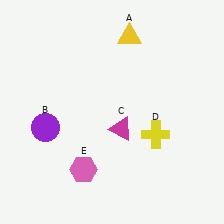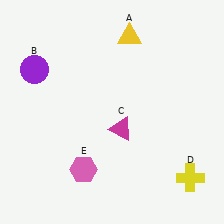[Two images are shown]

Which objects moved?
The objects that moved are: the purple circle (B), the yellow cross (D).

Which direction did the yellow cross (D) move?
The yellow cross (D) moved down.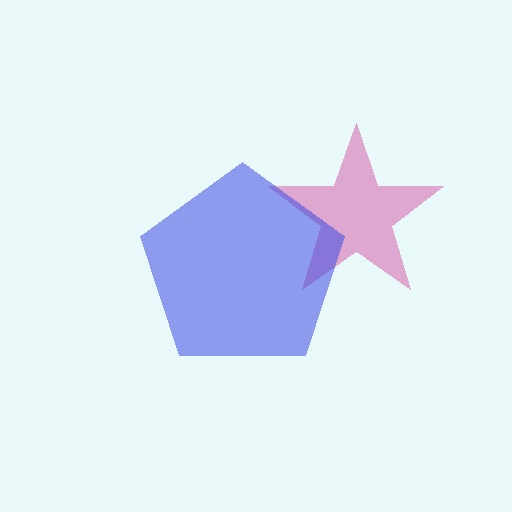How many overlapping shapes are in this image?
There are 2 overlapping shapes in the image.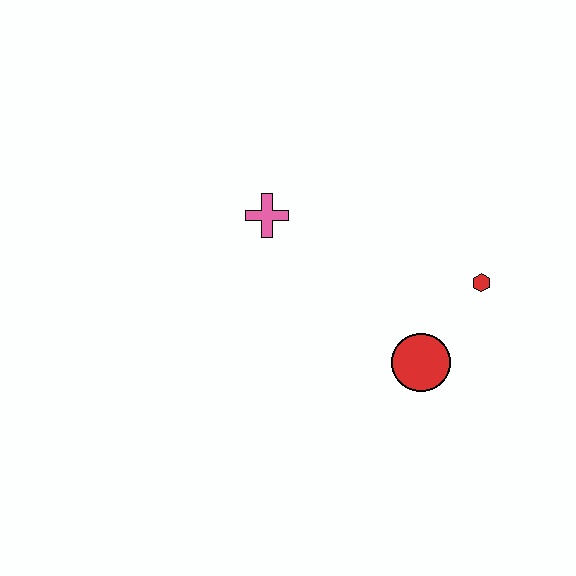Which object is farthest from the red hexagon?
The pink cross is farthest from the red hexagon.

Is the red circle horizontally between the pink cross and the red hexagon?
Yes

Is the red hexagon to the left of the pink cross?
No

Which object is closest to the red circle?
The red hexagon is closest to the red circle.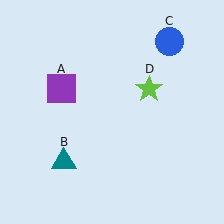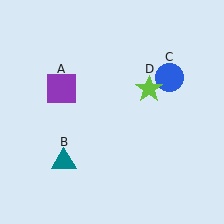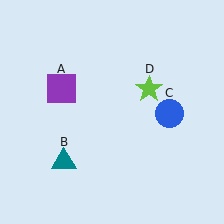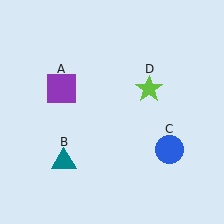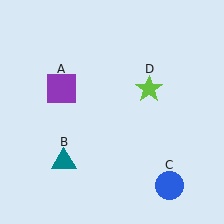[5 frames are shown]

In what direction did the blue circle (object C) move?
The blue circle (object C) moved down.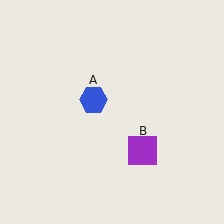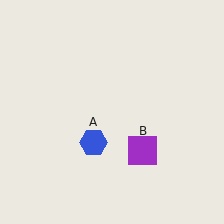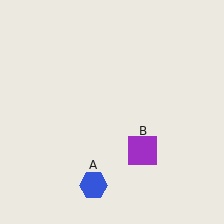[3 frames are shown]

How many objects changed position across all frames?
1 object changed position: blue hexagon (object A).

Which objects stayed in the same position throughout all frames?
Purple square (object B) remained stationary.